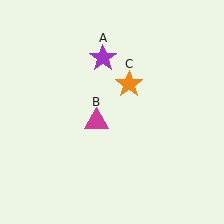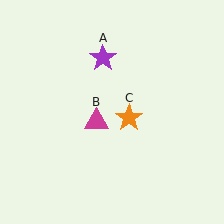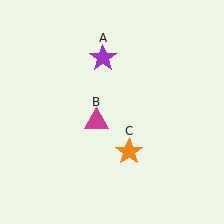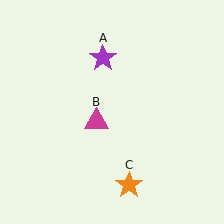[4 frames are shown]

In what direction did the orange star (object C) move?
The orange star (object C) moved down.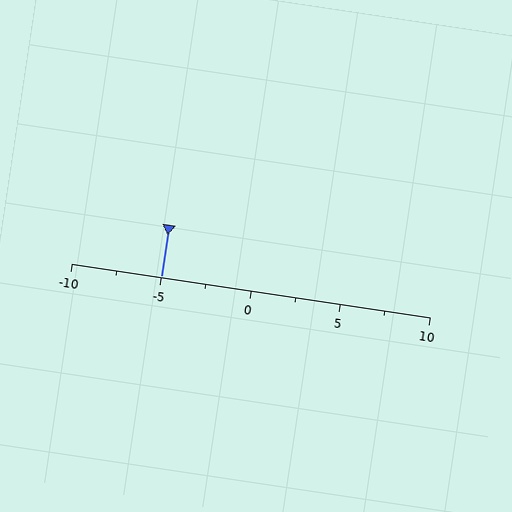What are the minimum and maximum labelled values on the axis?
The axis runs from -10 to 10.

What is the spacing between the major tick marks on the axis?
The major ticks are spaced 5 apart.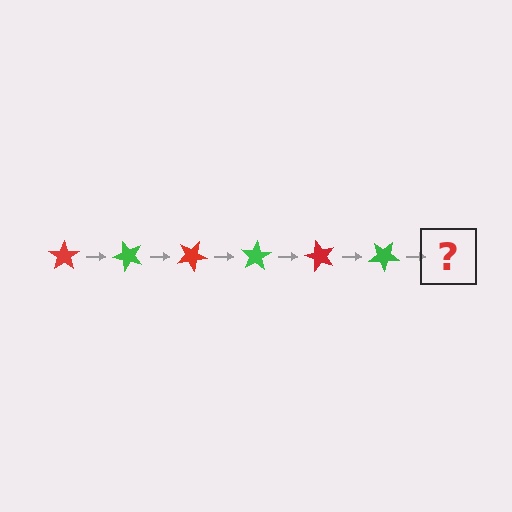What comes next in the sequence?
The next element should be a red star, rotated 300 degrees from the start.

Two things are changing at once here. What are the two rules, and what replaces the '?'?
The two rules are that it rotates 50 degrees each step and the color cycles through red and green. The '?' should be a red star, rotated 300 degrees from the start.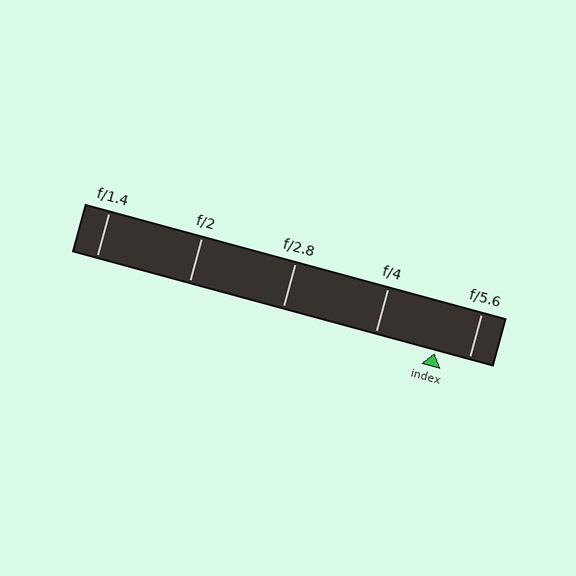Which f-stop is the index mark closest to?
The index mark is closest to f/5.6.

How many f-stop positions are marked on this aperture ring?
There are 5 f-stop positions marked.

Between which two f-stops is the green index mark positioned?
The index mark is between f/4 and f/5.6.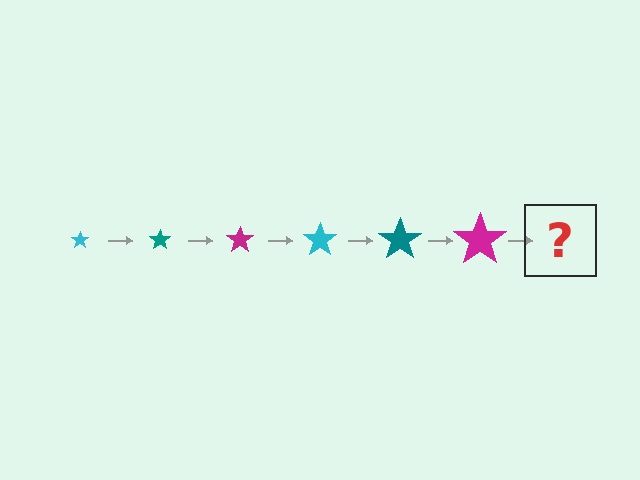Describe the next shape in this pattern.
It should be a cyan star, larger than the previous one.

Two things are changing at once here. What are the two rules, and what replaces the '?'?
The two rules are that the star grows larger each step and the color cycles through cyan, teal, and magenta. The '?' should be a cyan star, larger than the previous one.